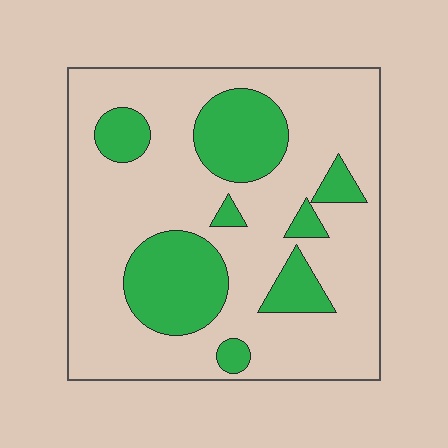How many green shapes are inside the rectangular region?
8.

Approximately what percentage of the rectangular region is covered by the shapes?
Approximately 25%.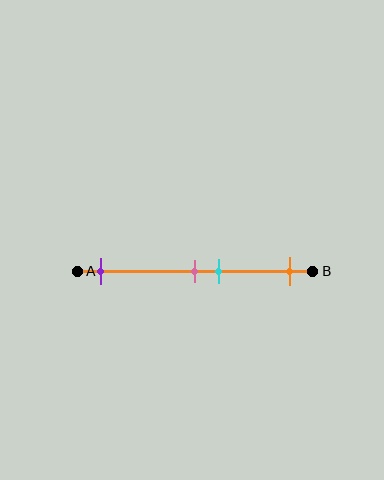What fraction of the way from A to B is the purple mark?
The purple mark is approximately 10% (0.1) of the way from A to B.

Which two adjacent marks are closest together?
The pink and cyan marks are the closest adjacent pair.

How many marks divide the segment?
There are 4 marks dividing the segment.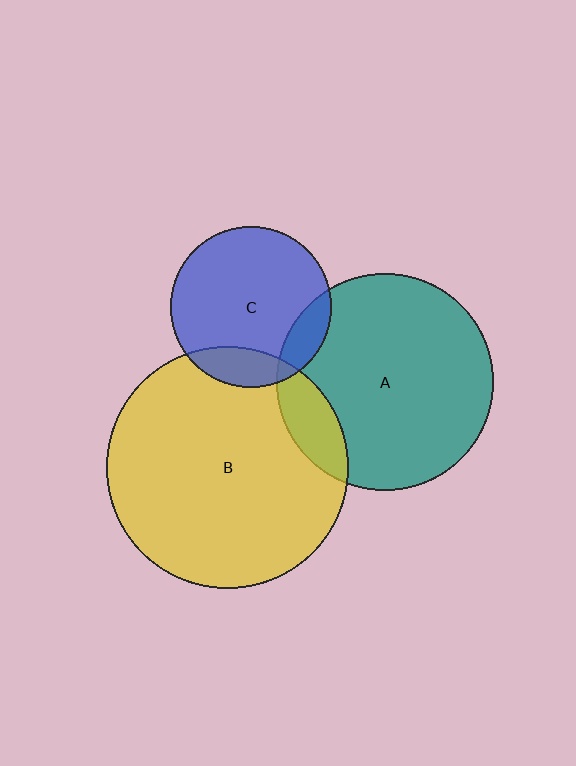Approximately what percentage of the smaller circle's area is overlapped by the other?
Approximately 15%.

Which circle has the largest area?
Circle B (yellow).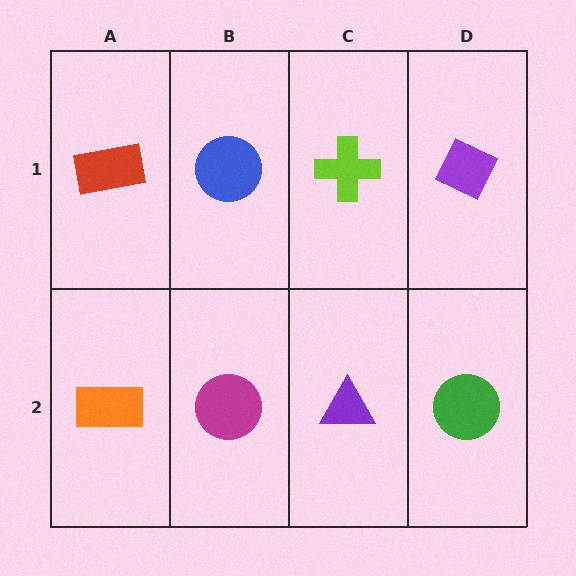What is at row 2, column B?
A magenta circle.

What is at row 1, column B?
A blue circle.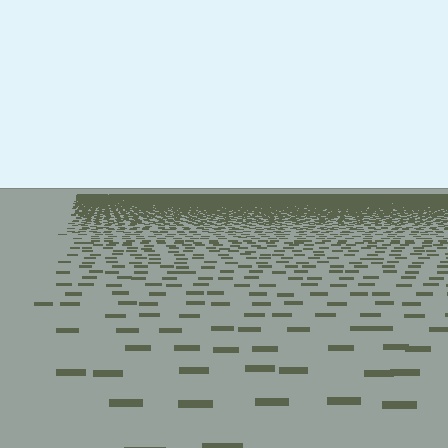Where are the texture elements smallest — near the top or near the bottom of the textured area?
Near the top.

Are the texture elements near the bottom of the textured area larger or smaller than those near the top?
Larger. Near the bottom, elements are closer to the viewer and appear at a bigger on-screen size.